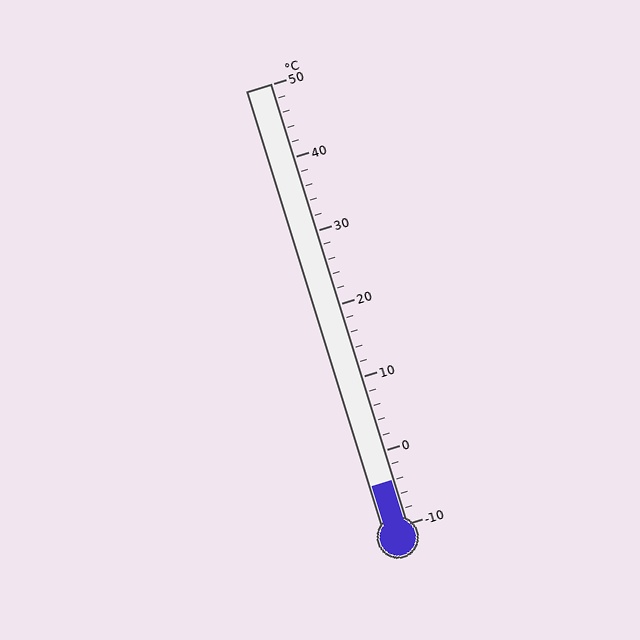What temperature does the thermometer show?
The thermometer shows approximately -4°C.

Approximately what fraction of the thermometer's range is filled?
The thermometer is filled to approximately 10% of its range.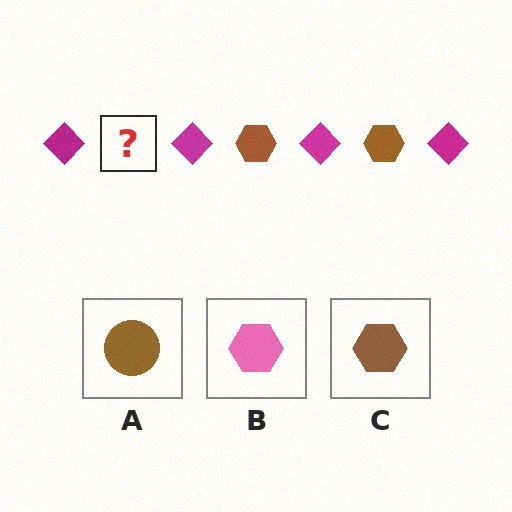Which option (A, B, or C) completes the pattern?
C.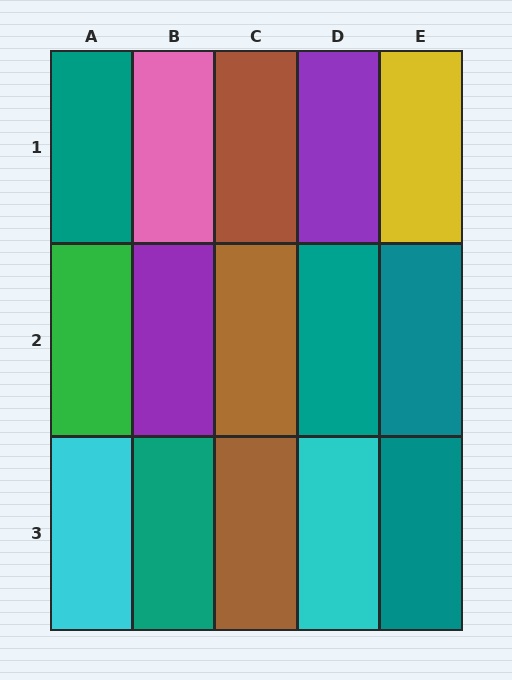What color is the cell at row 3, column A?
Cyan.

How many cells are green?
1 cell is green.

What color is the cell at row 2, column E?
Teal.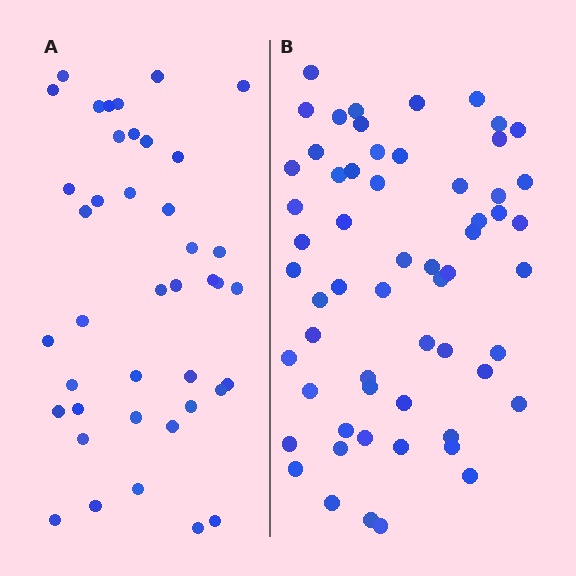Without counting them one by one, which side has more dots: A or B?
Region B (the right region) has more dots.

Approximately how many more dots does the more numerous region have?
Region B has approximately 20 more dots than region A.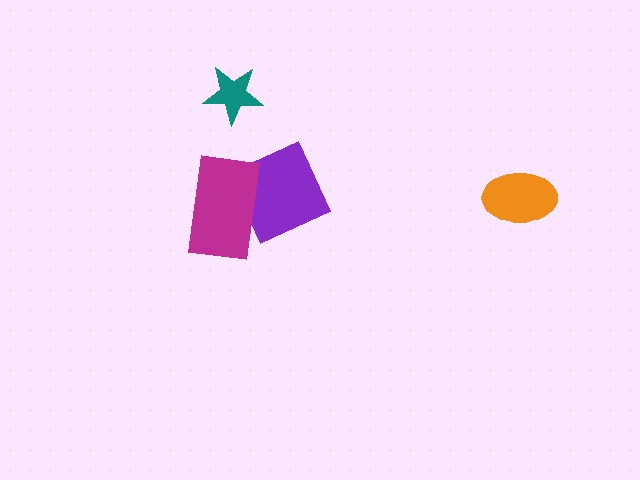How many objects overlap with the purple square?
1 object overlaps with the purple square.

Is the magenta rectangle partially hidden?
No, no other shape covers it.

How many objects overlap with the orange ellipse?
0 objects overlap with the orange ellipse.